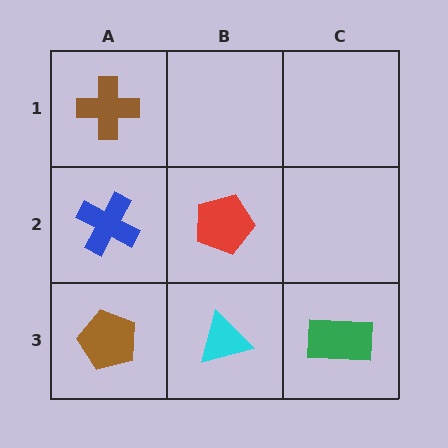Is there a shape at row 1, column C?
No, that cell is empty.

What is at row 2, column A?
A blue cross.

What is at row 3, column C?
A green rectangle.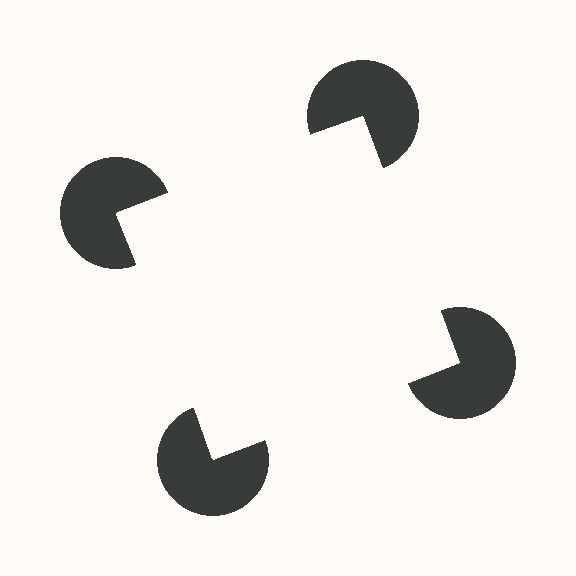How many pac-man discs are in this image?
There are 4 — one at each vertex of the illusory square.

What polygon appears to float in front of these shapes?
An illusory square — its edges are inferred from the aligned wedge cuts in the pac-man discs, not physically drawn.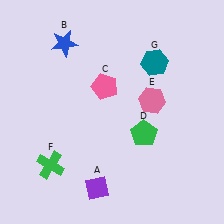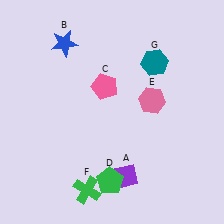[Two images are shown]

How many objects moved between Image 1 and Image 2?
3 objects moved between the two images.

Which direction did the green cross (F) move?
The green cross (F) moved right.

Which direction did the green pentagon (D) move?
The green pentagon (D) moved down.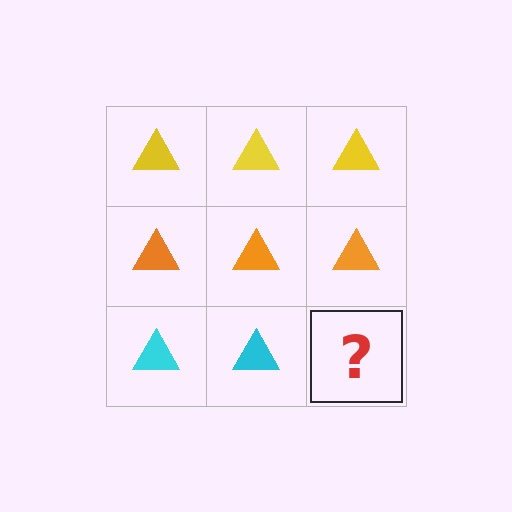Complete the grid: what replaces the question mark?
The question mark should be replaced with a cyan triangle.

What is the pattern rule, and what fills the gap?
The rule is that each row has a consistent color. The gap should be filled with a cyan triangle.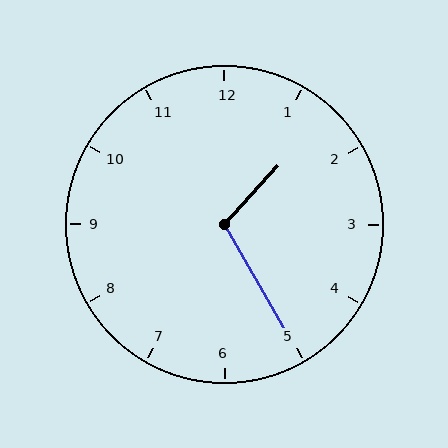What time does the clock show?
1:25.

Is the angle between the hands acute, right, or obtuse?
It is obtuse.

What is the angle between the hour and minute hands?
Approximately 108 degrees.